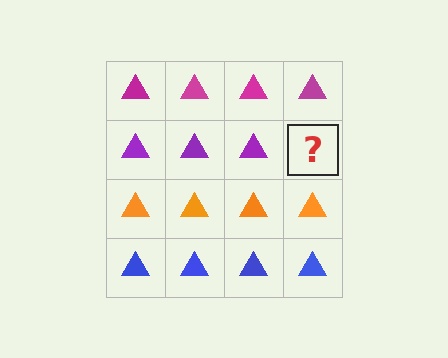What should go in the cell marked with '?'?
The missing cell should contain a purple triangle.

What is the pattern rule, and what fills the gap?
The rule is that each row has a consistent color. The gap should be filled with a purple triangle.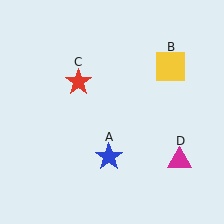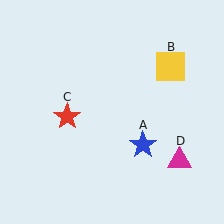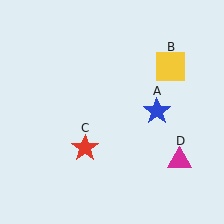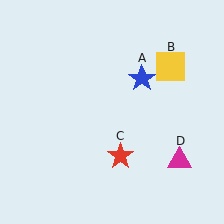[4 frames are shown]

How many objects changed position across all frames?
2 objects changed position: blue star (object A), red star (object C).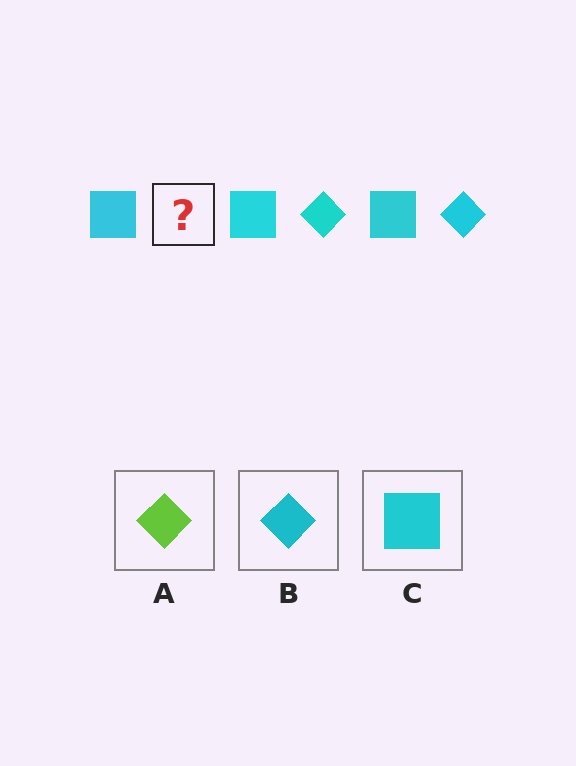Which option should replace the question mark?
Option B.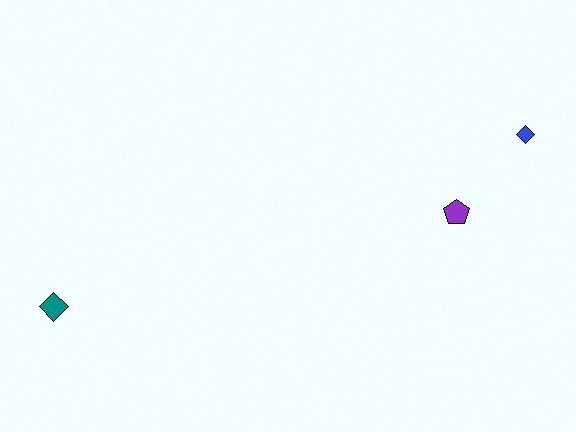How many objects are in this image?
There are 3 objects.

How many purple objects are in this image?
There is 1 purple object.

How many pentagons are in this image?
There is 1 pentagon.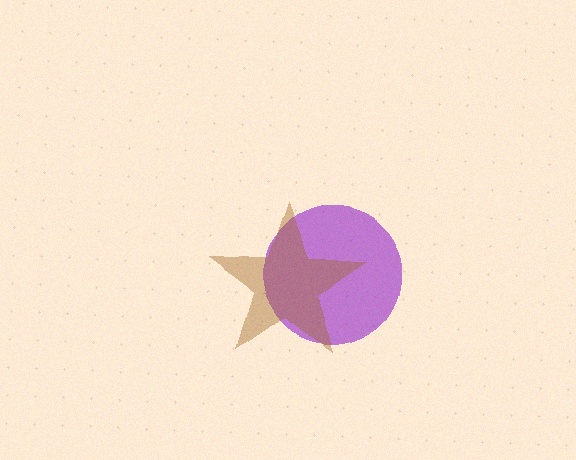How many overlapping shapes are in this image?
There are 2 overlapping shapes in the image.